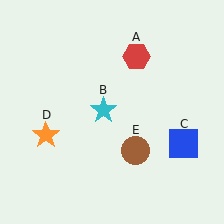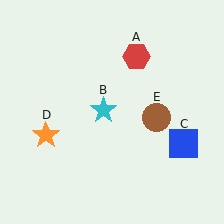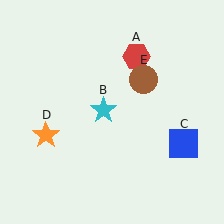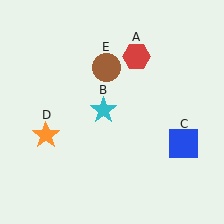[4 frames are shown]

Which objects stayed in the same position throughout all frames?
Red hexagon (object A) and cyan star (object B) and blue square (object C) and orange star (object D) remained stationary.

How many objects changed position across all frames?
1 object changed position: brown circle (object E).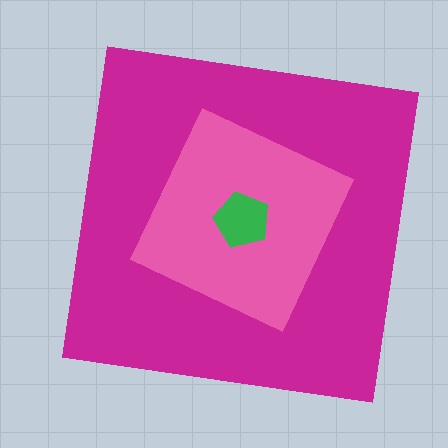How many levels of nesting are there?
3.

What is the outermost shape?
The magenta square.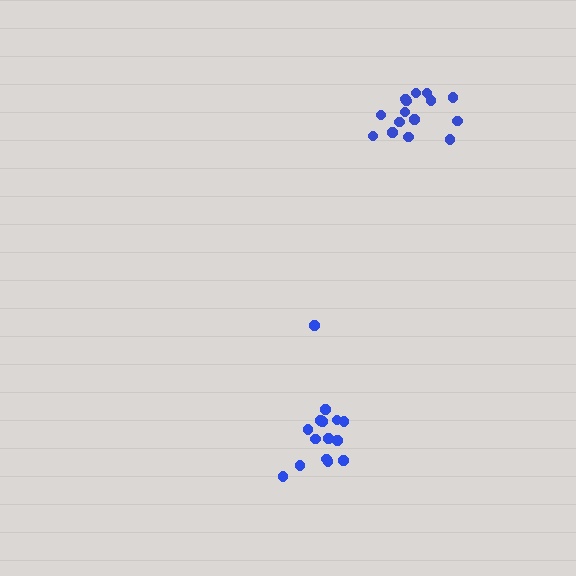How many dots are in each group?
Group 1: 15 dots, Group 2: 15 dots (30 total).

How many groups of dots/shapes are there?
There are 2 groups.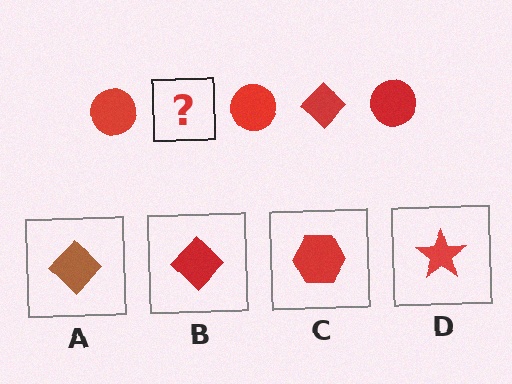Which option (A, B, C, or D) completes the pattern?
B.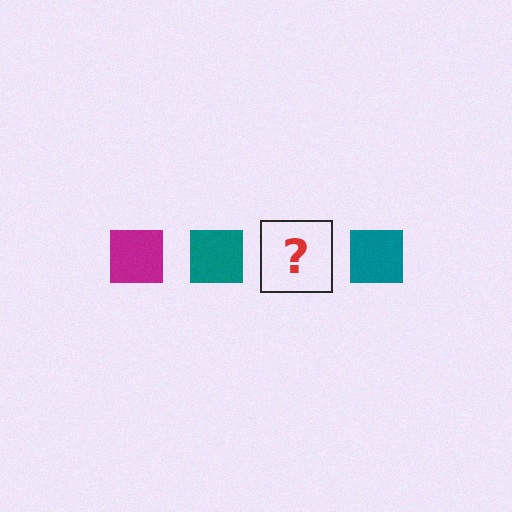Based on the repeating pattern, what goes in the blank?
The blank should be a magenta square.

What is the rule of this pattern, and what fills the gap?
The rule is that the pattern cycles through magenta, teal squares. The gap should be filled with a magenta square.